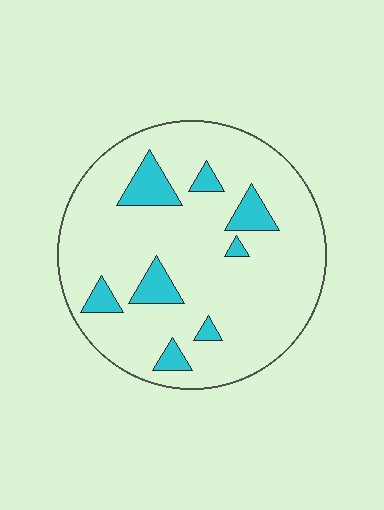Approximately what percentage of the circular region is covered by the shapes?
Approximately 15%.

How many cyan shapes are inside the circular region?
8.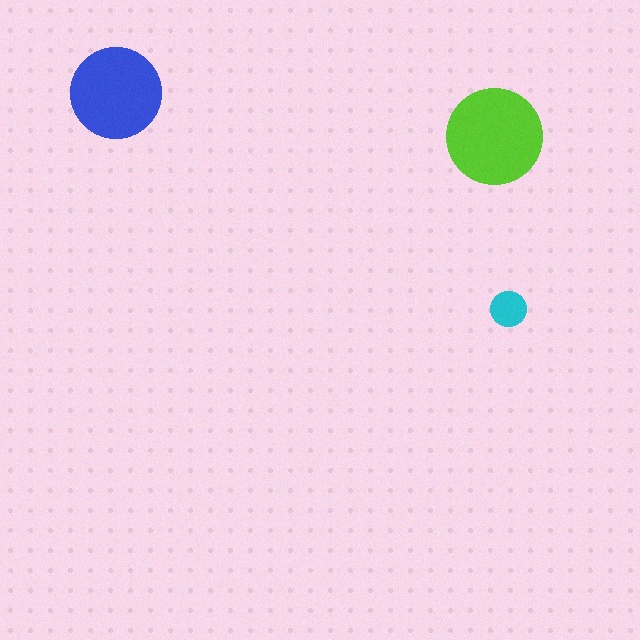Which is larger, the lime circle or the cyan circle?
The lime one.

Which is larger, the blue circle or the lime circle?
The lime one.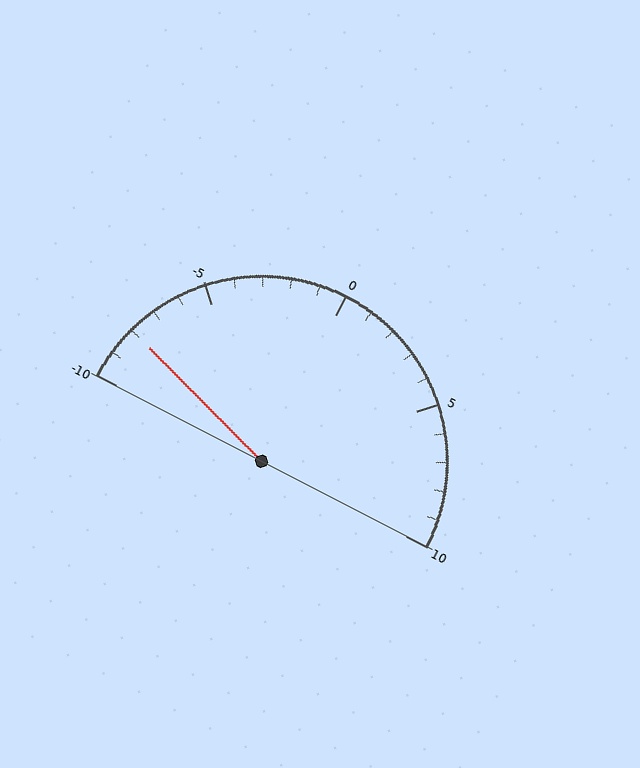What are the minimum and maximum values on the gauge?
The gauge ranges from -10 to 10.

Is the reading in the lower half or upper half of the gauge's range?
The reading is in the lower half of the range (-10 to 10).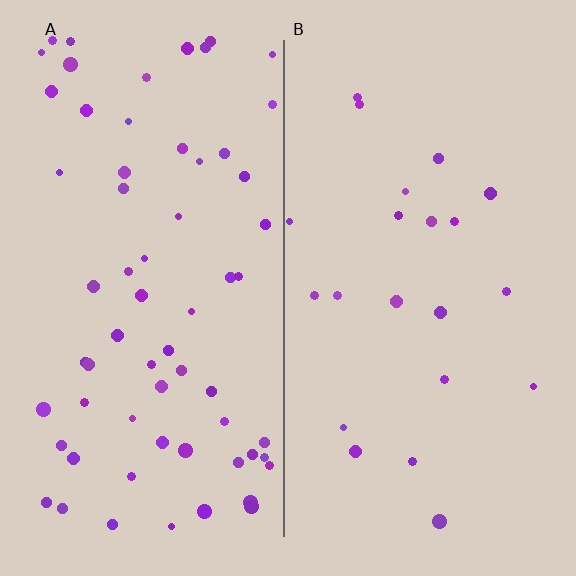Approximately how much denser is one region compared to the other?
Approximately 3.0× — region A over region B.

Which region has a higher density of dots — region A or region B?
A (the left).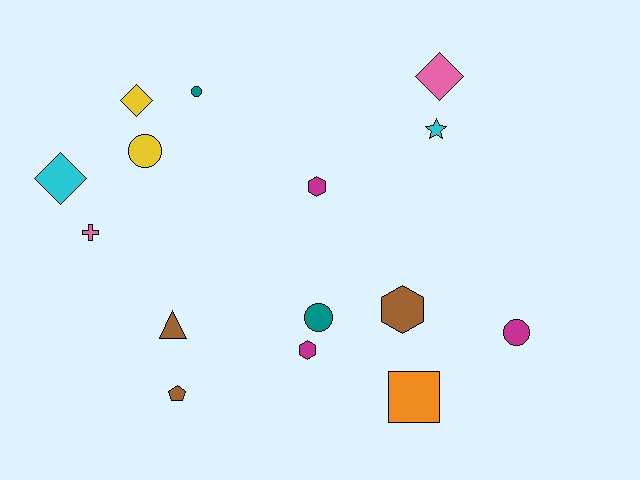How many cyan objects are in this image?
There are 2 cyan objects.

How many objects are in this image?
There are 15 objects.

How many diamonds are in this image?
There are 3 diamonds.